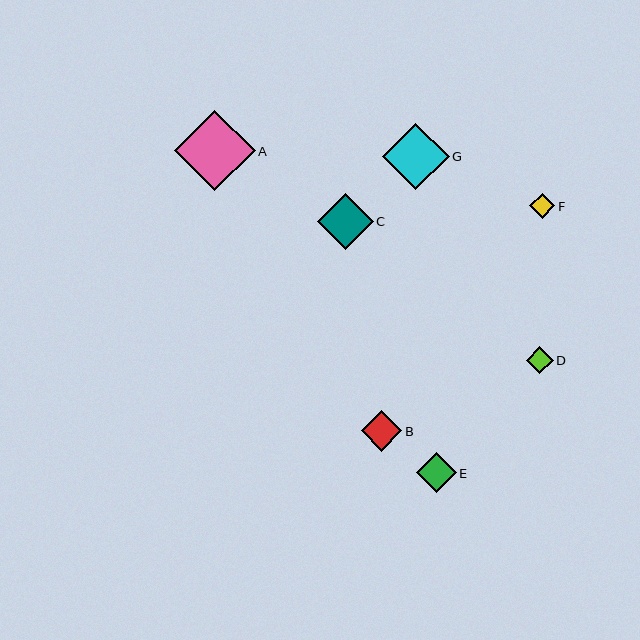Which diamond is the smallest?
Diamond F is the smallest with a size of approximately 25 pixels.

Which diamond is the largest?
Diamond A is the largest with a size of approximately 80 pixels.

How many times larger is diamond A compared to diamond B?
Diamond A is approximately 2.0 times the size of diamond B.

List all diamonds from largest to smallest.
From largest to smallest: A, G, C, B, E, D, F.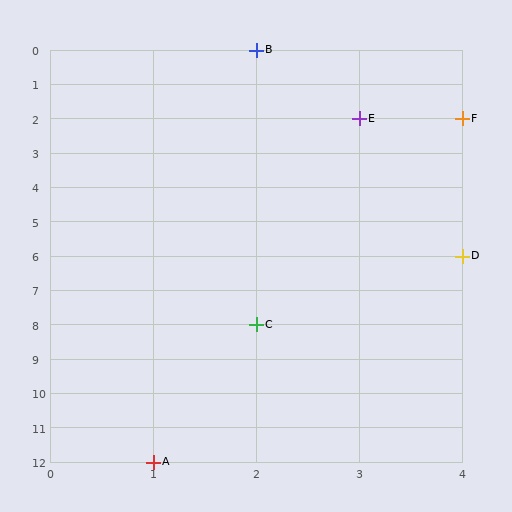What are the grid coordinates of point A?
Point A is at grid coordinates (1, 12).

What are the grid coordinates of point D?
Point D is at grid coordinates (4, 6).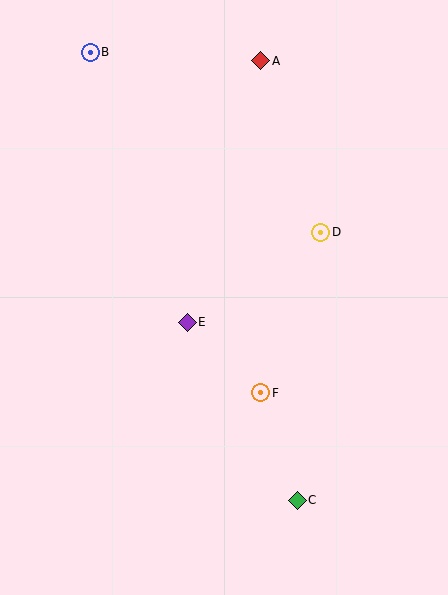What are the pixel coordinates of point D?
Point D is at (321, 232).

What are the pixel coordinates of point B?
Point B is at (90, 52).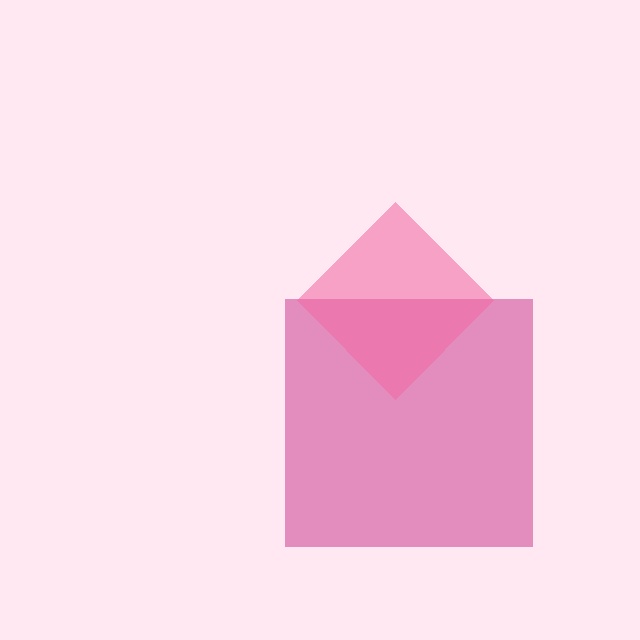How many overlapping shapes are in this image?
There are 2 overlapping shapes in the image.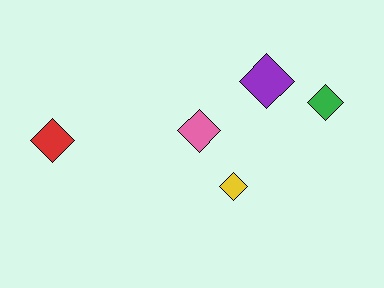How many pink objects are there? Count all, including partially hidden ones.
There is 1 pink object.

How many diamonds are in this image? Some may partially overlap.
There are 5 diamonds.